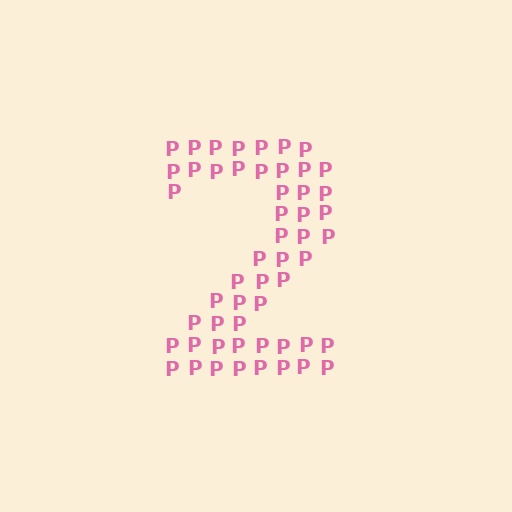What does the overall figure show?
The overall figure shows the digit 2.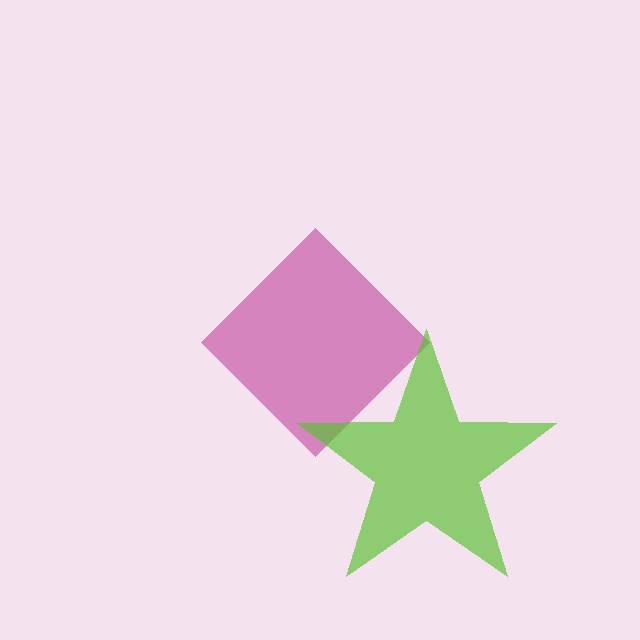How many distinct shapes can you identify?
There are 2 distinct shapes: a magenta diamond, a lime star.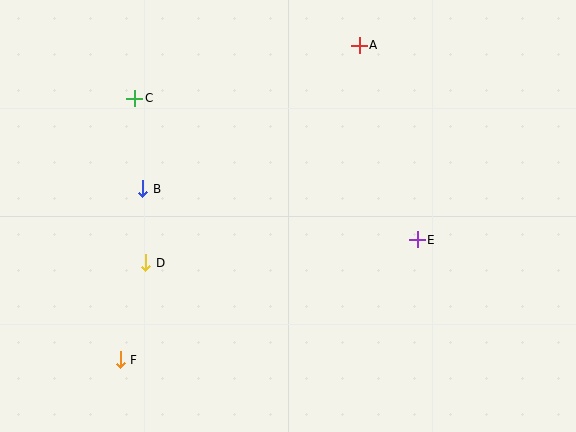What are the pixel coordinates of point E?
Point E is at (417, 240).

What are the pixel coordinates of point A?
Point A is at (359, 45).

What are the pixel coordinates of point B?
Point B is at (143, 189).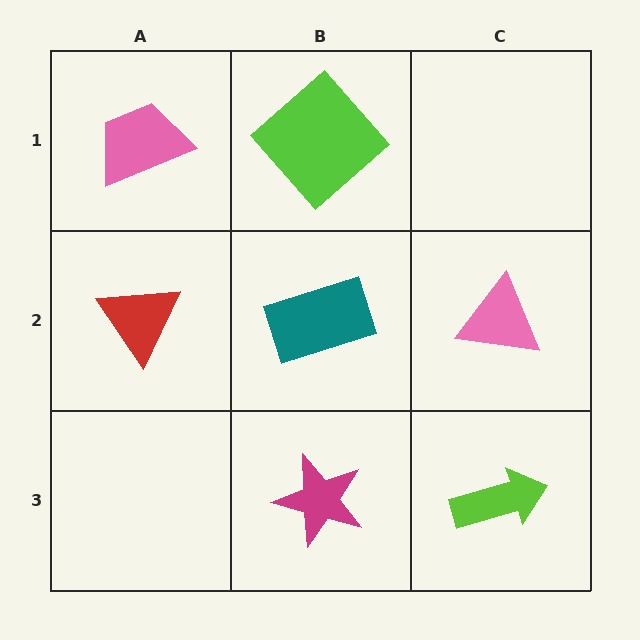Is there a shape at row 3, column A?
No, that cell is empty.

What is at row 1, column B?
A lime diamond.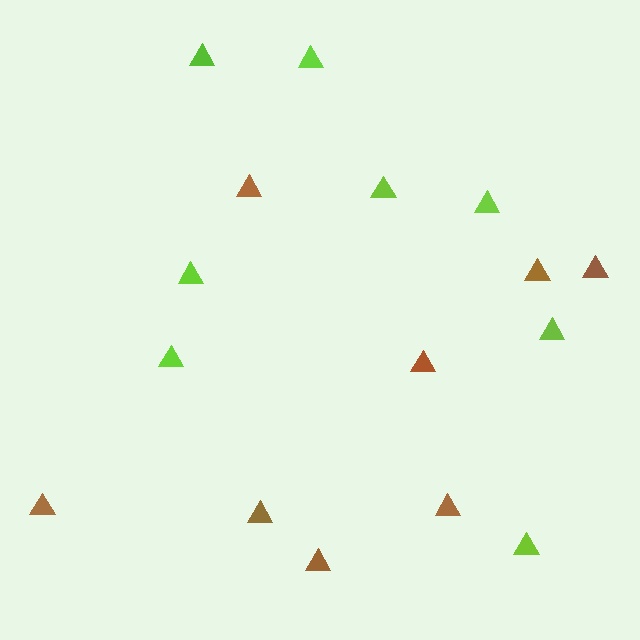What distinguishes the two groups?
There are 2 groups: one group of brown triangles (8) and one group of lime triangles (8).